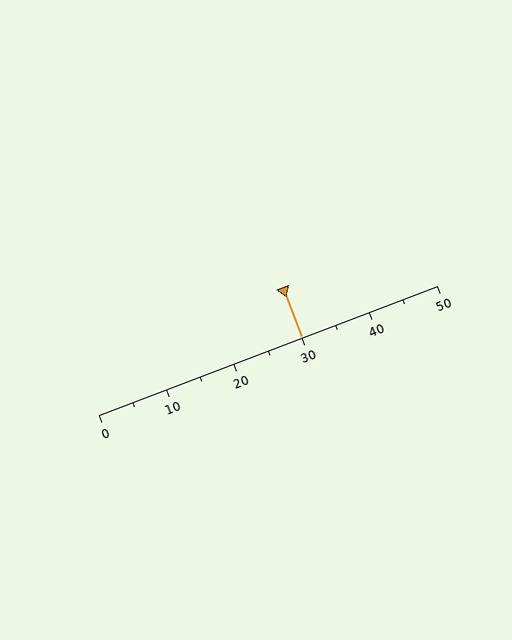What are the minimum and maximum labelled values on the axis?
The axis runs from 0 to 50.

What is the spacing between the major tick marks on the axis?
The major ticks are spaced 10 apart.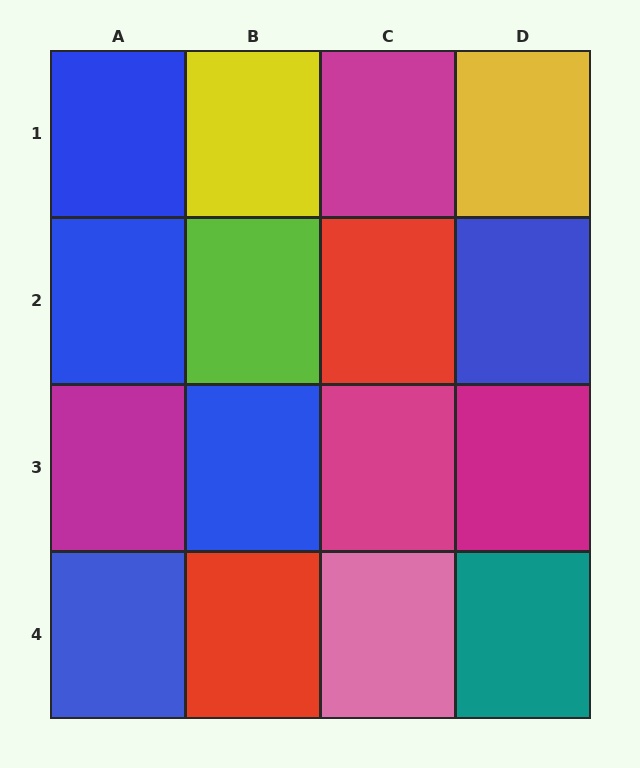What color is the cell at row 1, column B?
Yellow.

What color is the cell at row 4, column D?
Teal.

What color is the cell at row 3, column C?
Magenta.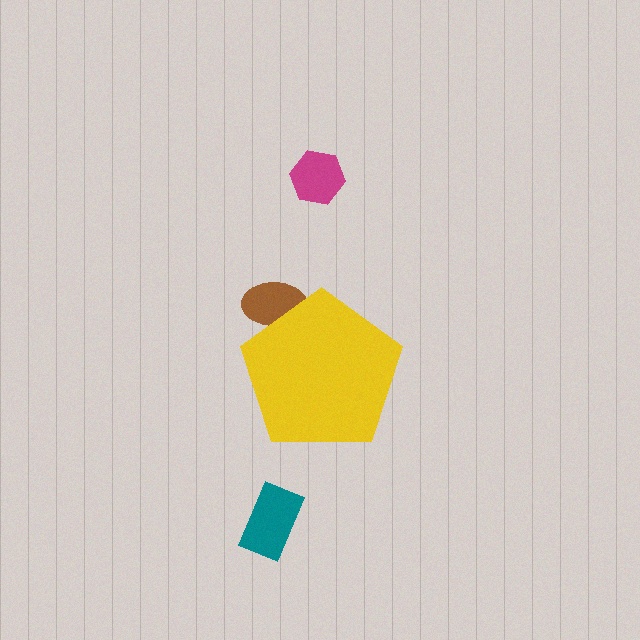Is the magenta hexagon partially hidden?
No, the magenta hexagon is fully visible.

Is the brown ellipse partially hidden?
Yes, the brown ellipse is partially hidden behind the yellow pentagon.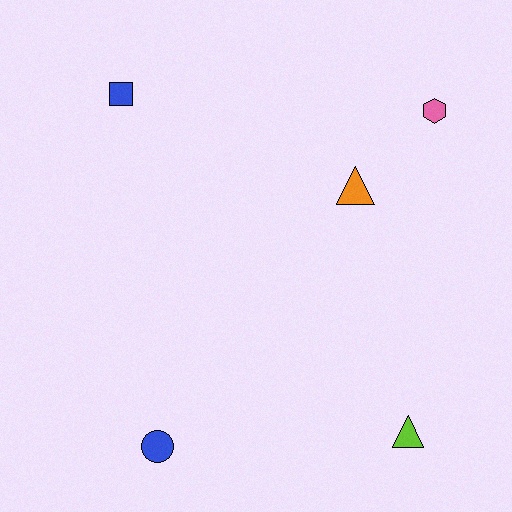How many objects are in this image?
There are 5 objects.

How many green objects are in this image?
There are no green objects.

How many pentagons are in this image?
There are no pentagons.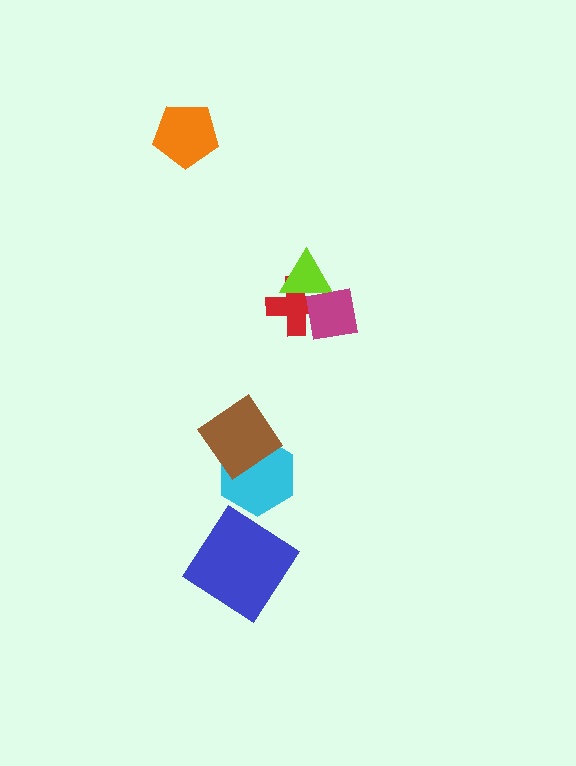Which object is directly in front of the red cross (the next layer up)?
The lime triangle is directly in front of the red cross.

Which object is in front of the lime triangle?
The magenta square is in front of the lime triangle.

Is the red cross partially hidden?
Yes, it is partially covered by another shape.